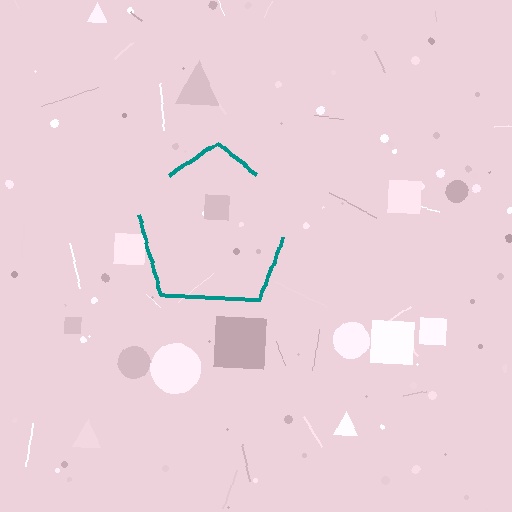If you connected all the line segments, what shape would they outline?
They would outline a pentagon.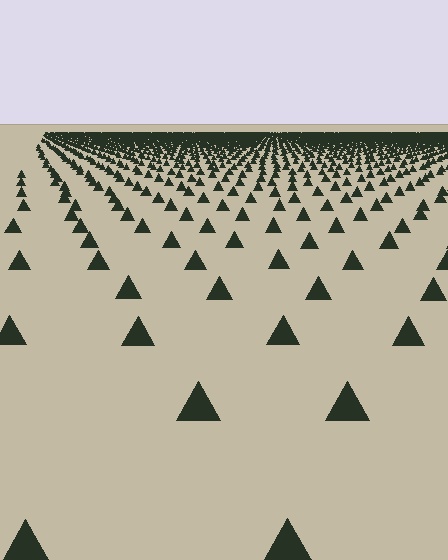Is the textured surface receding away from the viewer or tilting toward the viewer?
The surface is receding away from the viewer. Texture elements get smaller and denser toward the top.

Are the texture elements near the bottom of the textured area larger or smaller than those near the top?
Larger. Near the bottom, elements are closer to the viewer and appear at a bigger on-screen size.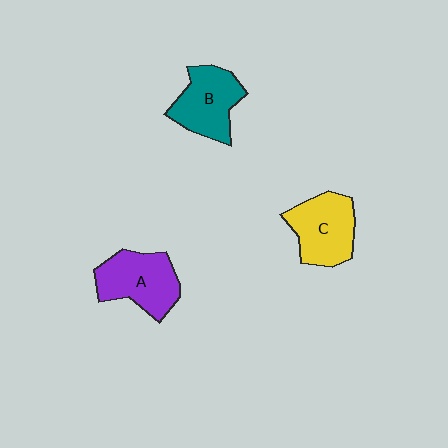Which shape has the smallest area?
Shape B (teal).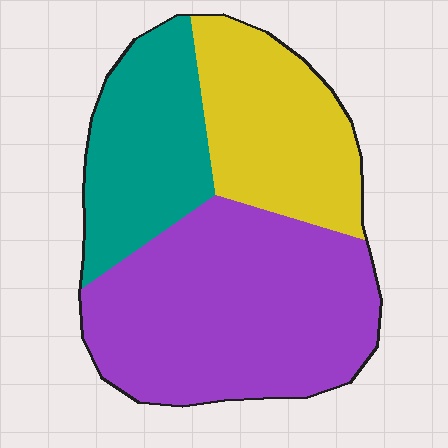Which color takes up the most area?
Purple, at roughly 50%.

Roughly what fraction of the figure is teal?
Teal takes up about one quarter (1/4) of the figure.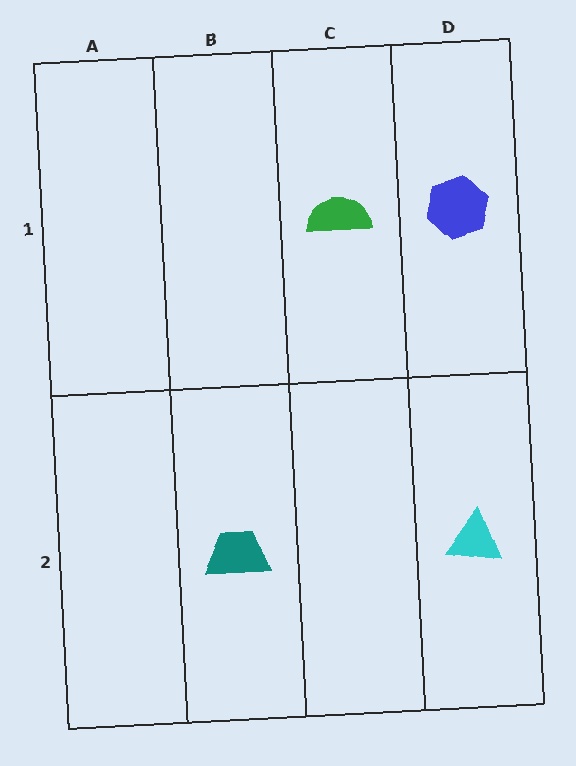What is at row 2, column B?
A teal trapezoid.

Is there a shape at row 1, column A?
No, that cell is empty.